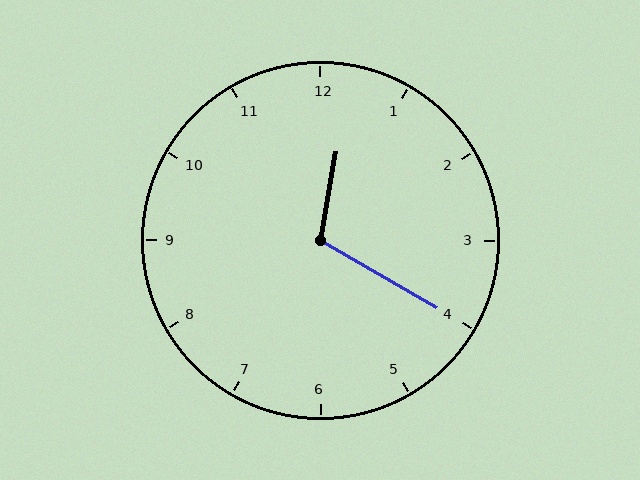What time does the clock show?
12:20.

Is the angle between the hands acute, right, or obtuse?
It is obtuse.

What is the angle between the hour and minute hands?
Approximately 110 degrees.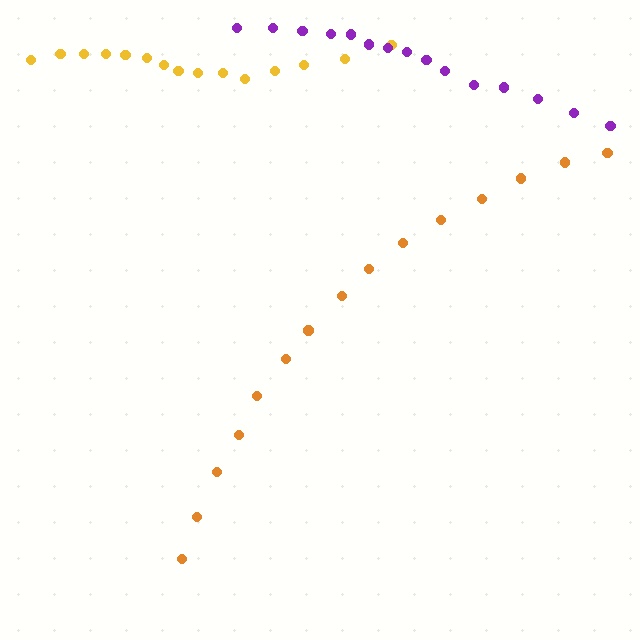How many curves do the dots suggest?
There are 3 distinct paths.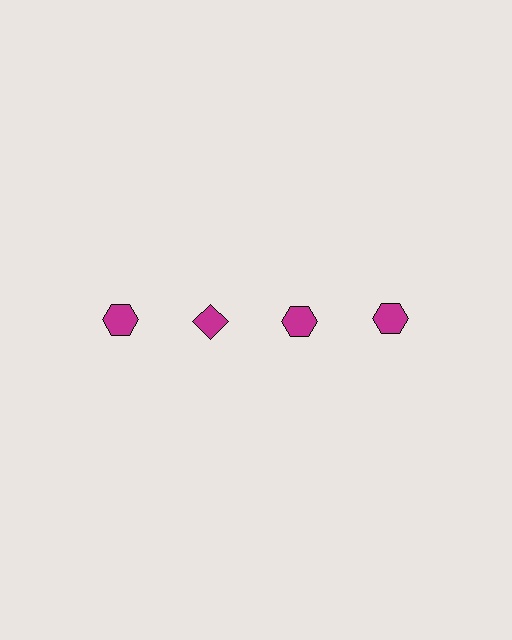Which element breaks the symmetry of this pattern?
The magenta diamond in the top row, second from left column breaks the symmetry. All other shapes are magenta hexagons.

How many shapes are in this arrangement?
There are 4 shapes arranged in a grid pattern.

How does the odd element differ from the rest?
It has a different shape: diamond instead of hexagon.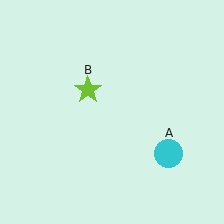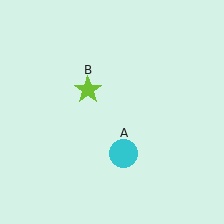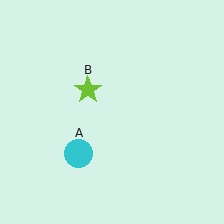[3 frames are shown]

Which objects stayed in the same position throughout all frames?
Lime star (object B) remained stationary.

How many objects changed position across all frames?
1 object changed position: cyan circle (object A).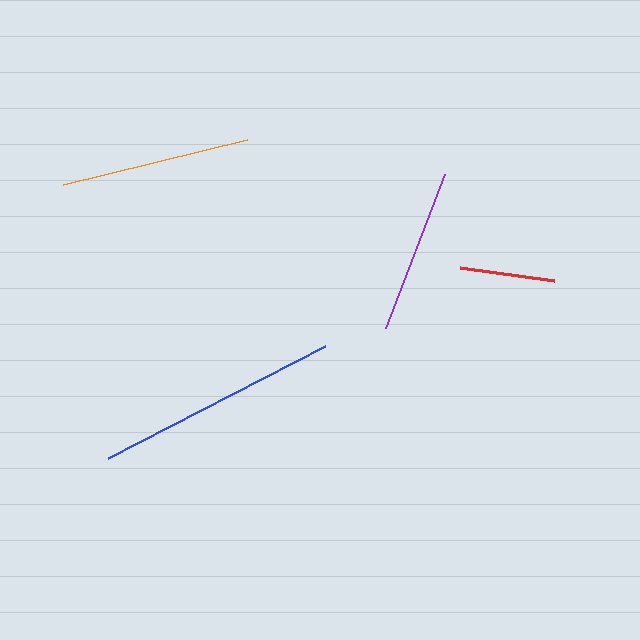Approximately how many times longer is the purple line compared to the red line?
The purple line is approximately 1.7 times the length of the red line.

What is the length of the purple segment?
The purple segment is approximately 165 pixels long.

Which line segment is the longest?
The blue line is the longest at approximately 244 pixels.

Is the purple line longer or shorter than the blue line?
The blue line is longer than the purple line.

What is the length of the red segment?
The red segment is approximately 95 pixels long.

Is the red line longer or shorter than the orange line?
The orange line is longer than the red line.